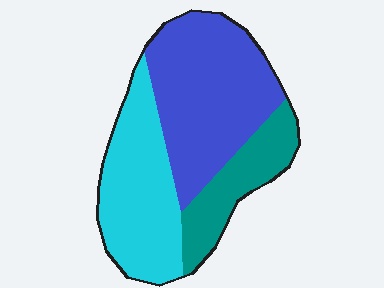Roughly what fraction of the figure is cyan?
Cyan takes up between a quarter and a half of the figure.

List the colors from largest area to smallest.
From largest to smallest: blue, cyan, teal.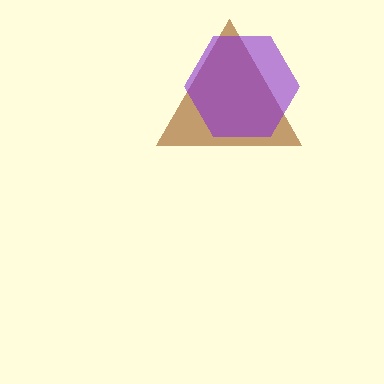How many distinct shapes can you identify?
There are 2 distinct shapes: a brown triangle, a purple hexagon.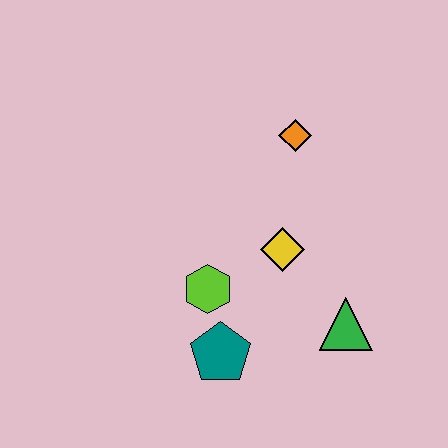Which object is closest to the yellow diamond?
The lime hexagon is closest to the yellow diamond.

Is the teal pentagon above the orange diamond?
No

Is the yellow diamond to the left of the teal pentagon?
No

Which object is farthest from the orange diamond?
The teal pentagon is farthest from the orange diamond.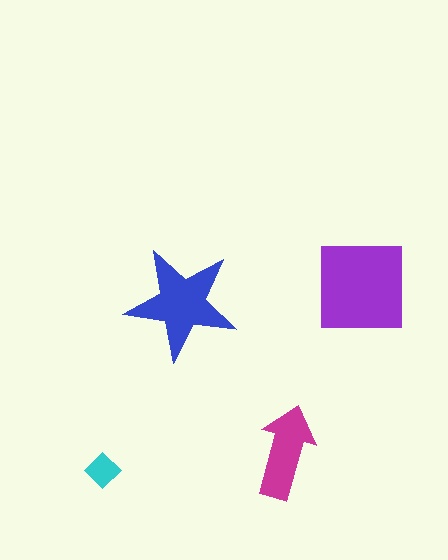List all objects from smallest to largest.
The cyan diamond, the magenta arrow, the blue star, the purple square.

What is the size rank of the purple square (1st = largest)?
1st.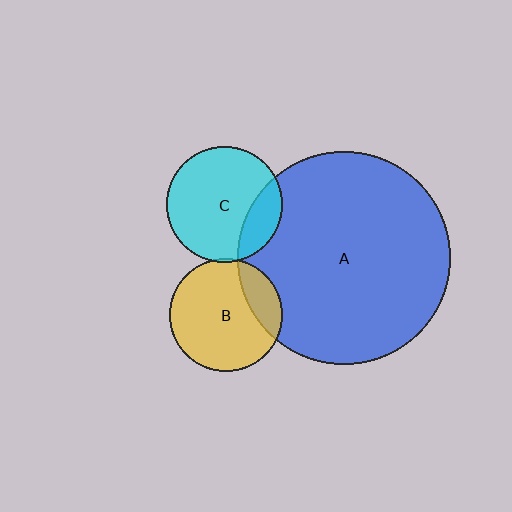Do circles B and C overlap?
Yes.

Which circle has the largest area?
Circle A (blue).